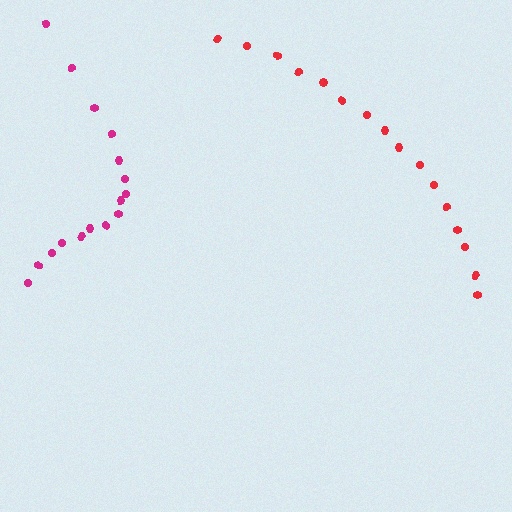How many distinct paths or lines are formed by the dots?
There are 2 distinct paths.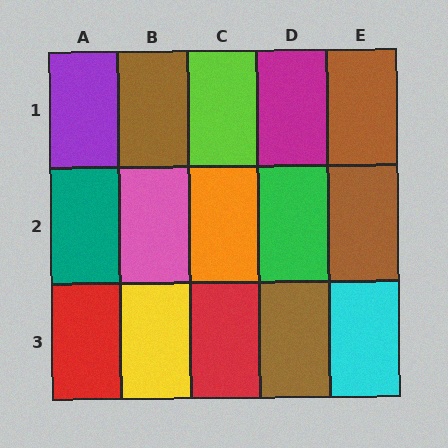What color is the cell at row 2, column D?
Green.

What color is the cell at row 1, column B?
Brown.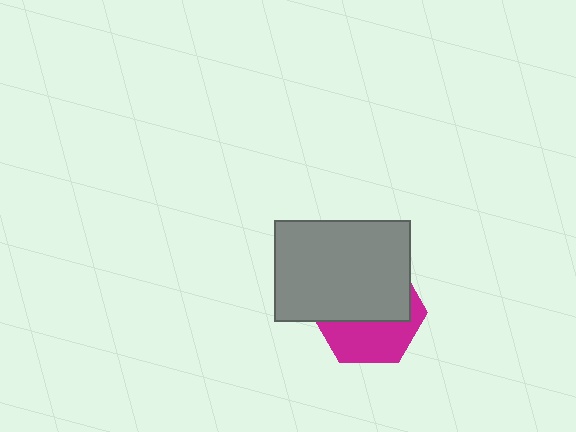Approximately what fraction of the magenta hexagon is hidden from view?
Roughly 57% of the magenta hexagon is hidden behind the gray rectangle.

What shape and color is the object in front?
The object in front is a gray rectangle.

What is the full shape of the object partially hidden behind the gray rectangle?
The partially hidden object is a magenta hexagon.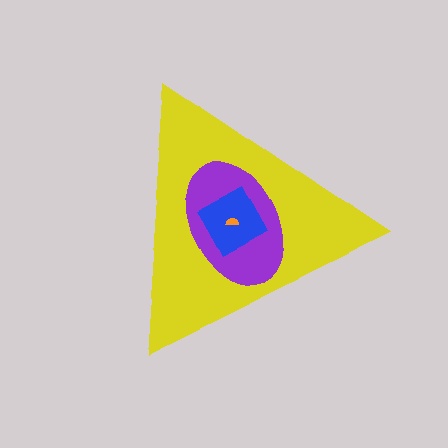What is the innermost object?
The orange semicircle.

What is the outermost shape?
The yellow triangle.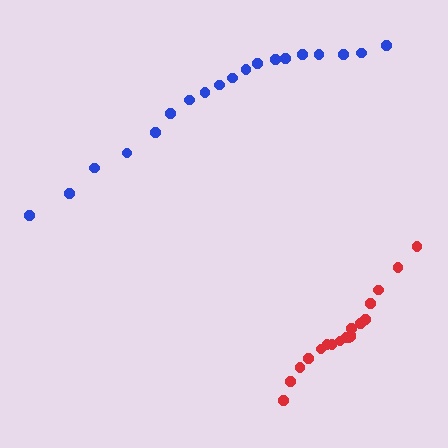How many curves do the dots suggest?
There are 2 distinct paths.